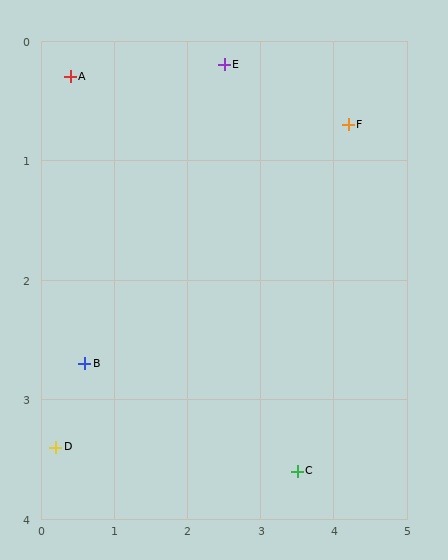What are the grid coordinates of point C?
Point C is at approximately (3.5, 3.6).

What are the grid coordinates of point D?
Point D is at approximately (0.2, 3.4).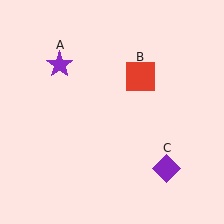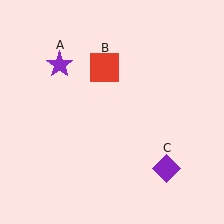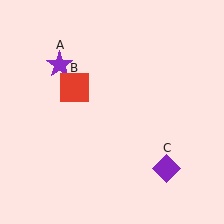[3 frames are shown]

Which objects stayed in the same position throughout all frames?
Purple star (object A) and purple diamond (object C) remained stationary.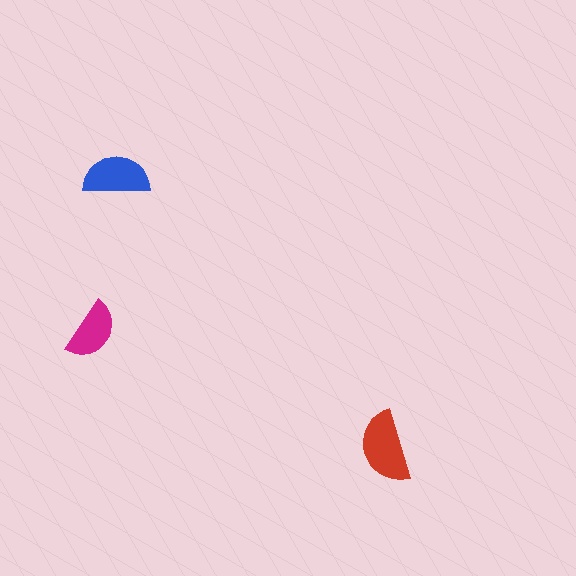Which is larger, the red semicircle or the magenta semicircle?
The red one.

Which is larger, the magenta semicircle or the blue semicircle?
The blue one.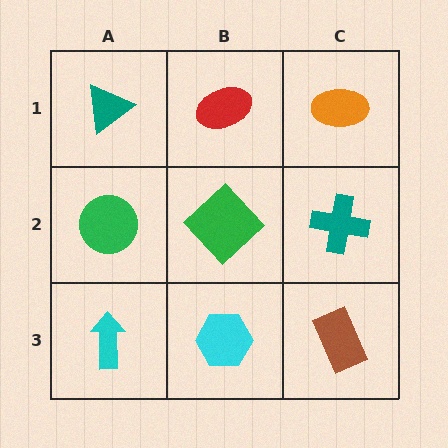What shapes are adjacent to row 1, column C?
A teal cross (row 2, column C), a red ellipse (row 1, column B).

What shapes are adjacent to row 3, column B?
A green diamond (row 2, column B), a cyan arrow (row 3, column A), a brown rectangle (row 3, column C).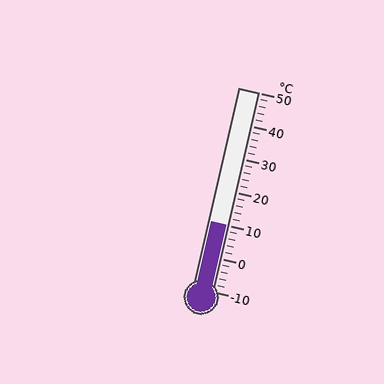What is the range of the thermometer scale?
The thermometer scale ranges from -10°C to 50°C.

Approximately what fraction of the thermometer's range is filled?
The thermometer is filled to approximately 35% of its range.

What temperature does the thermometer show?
The thermometer shows approximately 10°C.